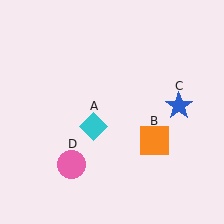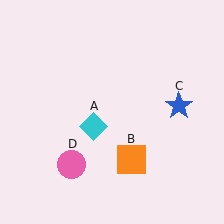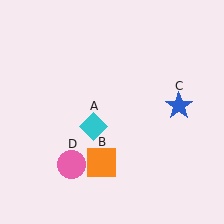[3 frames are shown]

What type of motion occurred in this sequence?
The orange square (object B) rotated clockwise around the center of the scene.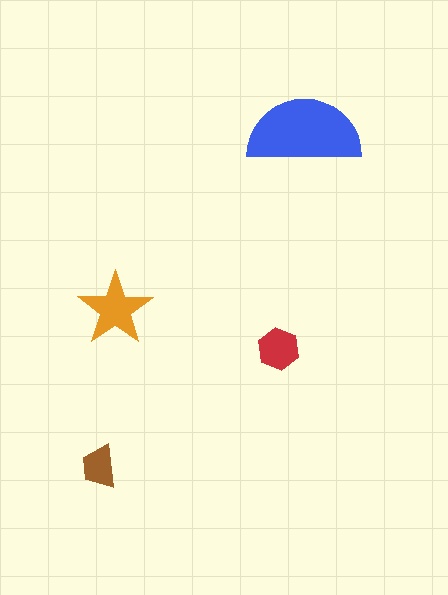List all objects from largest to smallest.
The blue semicircle, the orange star, the red hexagon, the brown trapezoid.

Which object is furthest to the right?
The blue semicircle is rightmost.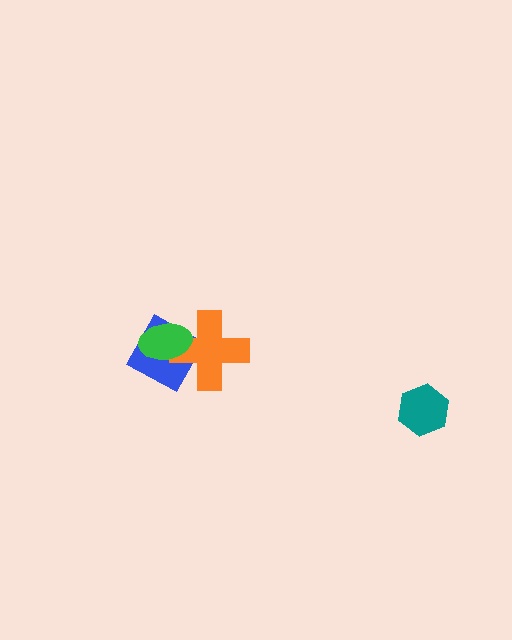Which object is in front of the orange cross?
The green ellipse is in front of the orange cross.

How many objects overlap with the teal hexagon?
0 objects overlap with the teal hexagon.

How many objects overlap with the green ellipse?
2 objects overlap with the green ellipse.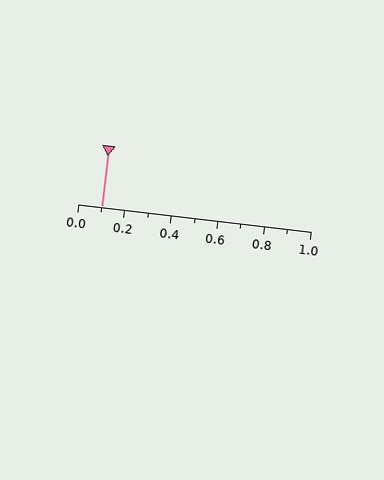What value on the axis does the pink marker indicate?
The marker indicates approximately 0.1.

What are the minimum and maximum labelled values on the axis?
The axis runs from 0.0 to 1.0.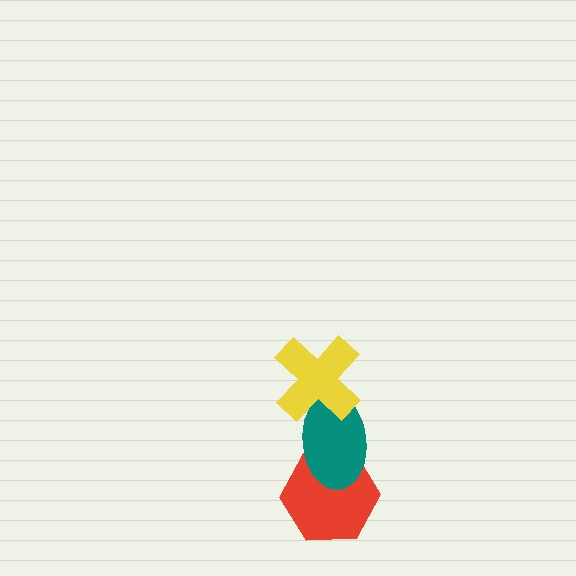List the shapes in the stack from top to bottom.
From top to bottom: the yellow cross, the teal ellipse, the red hexagon.